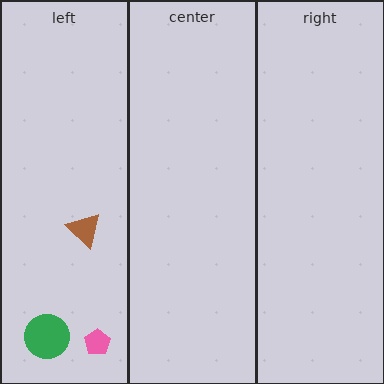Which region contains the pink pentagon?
The left region.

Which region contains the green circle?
The left region.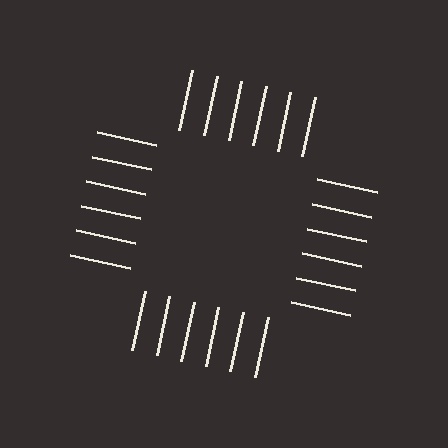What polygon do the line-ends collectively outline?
An illusory square — the line segments terminate on its edges but no continuous stroke is drawn.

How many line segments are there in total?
24 — 6 along each of the 4 edges.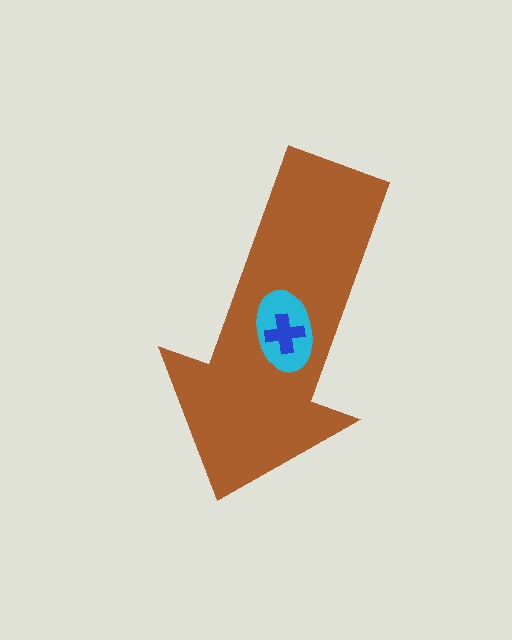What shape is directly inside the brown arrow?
The cyan ellipse.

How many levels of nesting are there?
3.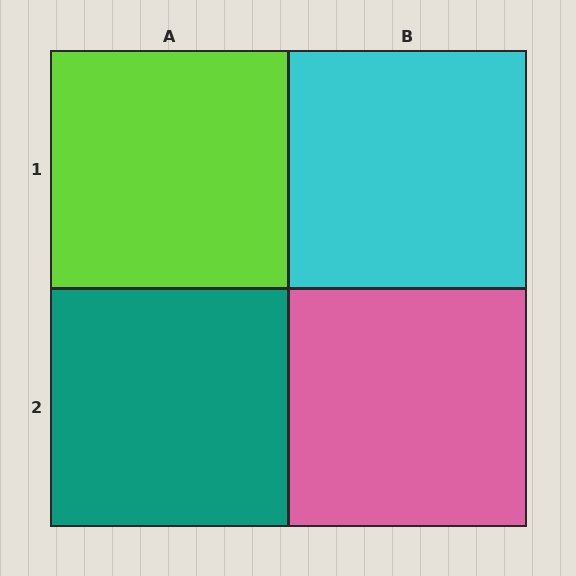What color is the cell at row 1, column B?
Cyan.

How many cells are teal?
1 cell is teal.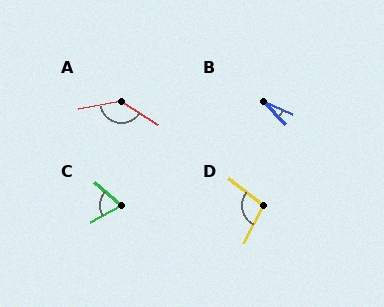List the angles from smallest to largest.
B (22°), C (70°), D (101°), A (136°).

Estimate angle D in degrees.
Approximately 101 degrees.